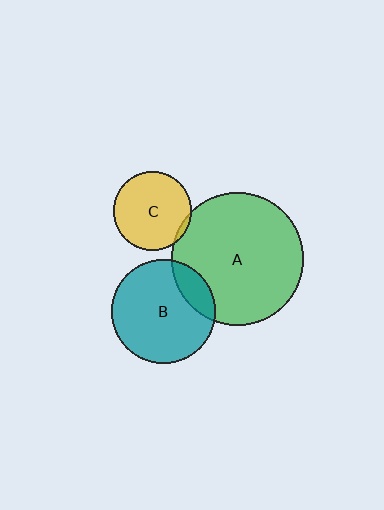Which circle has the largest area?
Circle A (green).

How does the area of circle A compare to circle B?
Approximately 1.6 times.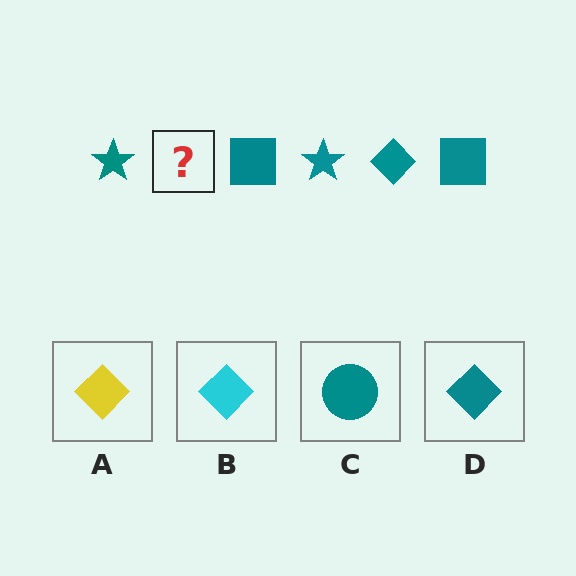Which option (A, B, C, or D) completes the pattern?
D.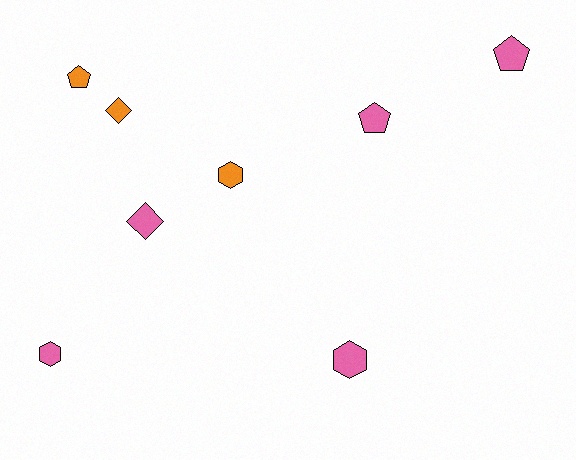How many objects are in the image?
There are 8 objects.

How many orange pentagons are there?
There is 1 orange pentagon.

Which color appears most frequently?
Pink, with 5 objects.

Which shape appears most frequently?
Hexagon, with 3 objects.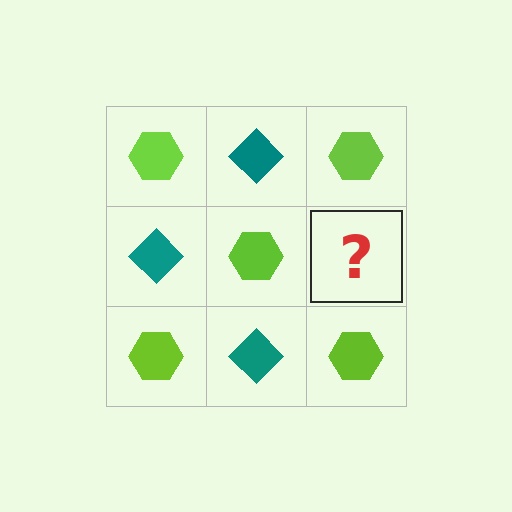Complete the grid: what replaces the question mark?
The question mark should be replaced with a teal diamond.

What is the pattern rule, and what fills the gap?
The rule is that it alternates lime hexagon and teal diamond in a checkerboard pattern. The gap should be filled with a teal diamond.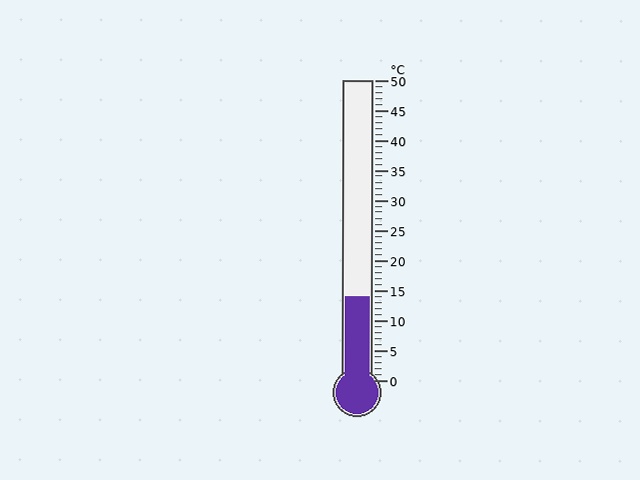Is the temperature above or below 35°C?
The temperature is below 35°C.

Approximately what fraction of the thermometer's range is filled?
The thermometer is filled to approximately 30% of its range.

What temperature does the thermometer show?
The thermometer shows approximately 14°C.